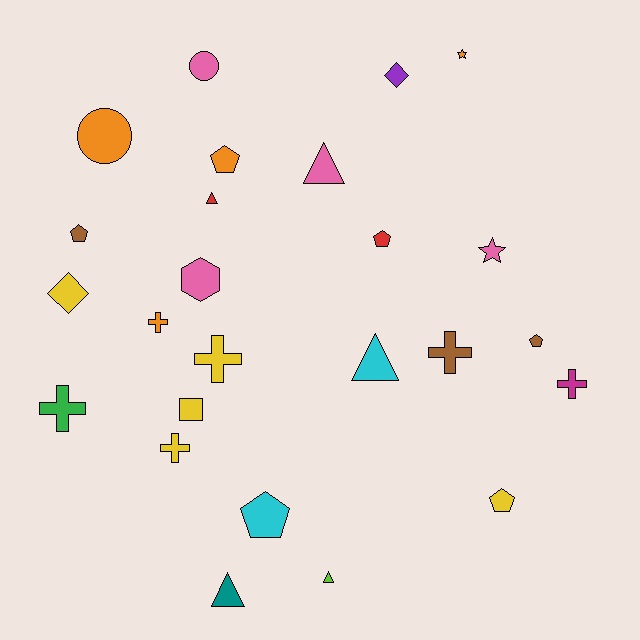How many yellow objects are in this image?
There are 5 yellow objects.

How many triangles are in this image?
There are 5 triangles.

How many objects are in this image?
There are 25 objects.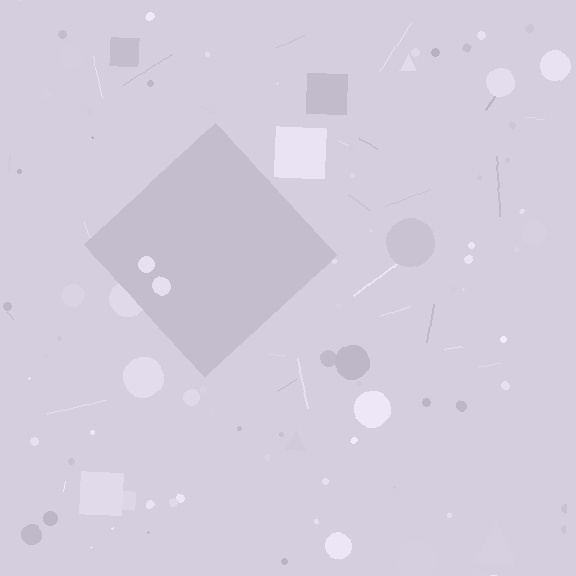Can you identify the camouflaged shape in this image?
The camouflaged shape is a diamond.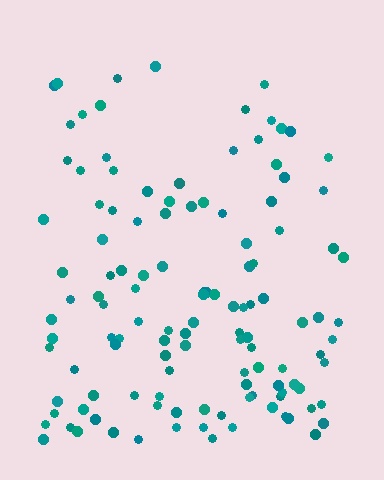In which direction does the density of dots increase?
From top to bottom, with the bottom side densest.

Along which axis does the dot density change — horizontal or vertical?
Vertical.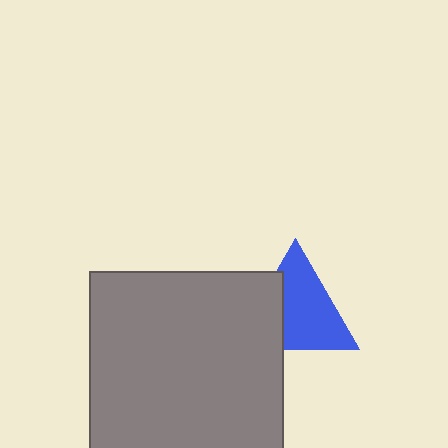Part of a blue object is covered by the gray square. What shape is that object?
It is a triangle.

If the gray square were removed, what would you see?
You would see the complete blue triangle.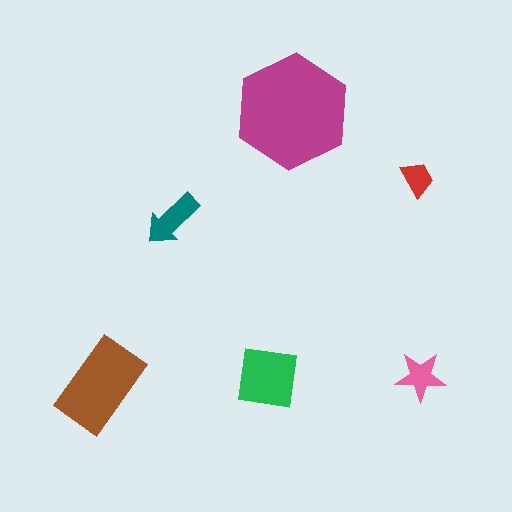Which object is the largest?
The magenta hexagon.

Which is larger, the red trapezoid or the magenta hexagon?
The magenta hexagon.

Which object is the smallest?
The red trapezoid.